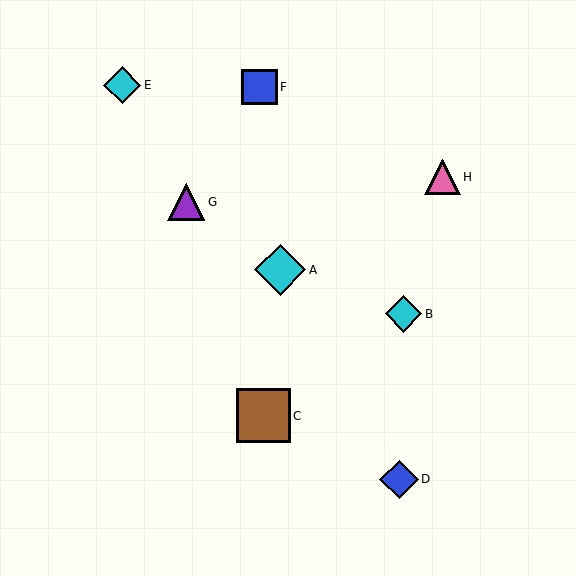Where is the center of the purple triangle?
The center of the purple triangle is at (186, 202).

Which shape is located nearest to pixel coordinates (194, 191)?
The purple triangle (labeled G) at (186, 202) is nearest to that location.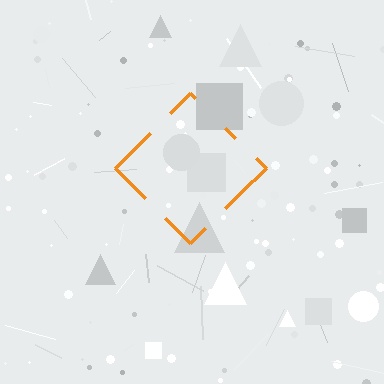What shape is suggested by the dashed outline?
The dashed outline suggests a diamond.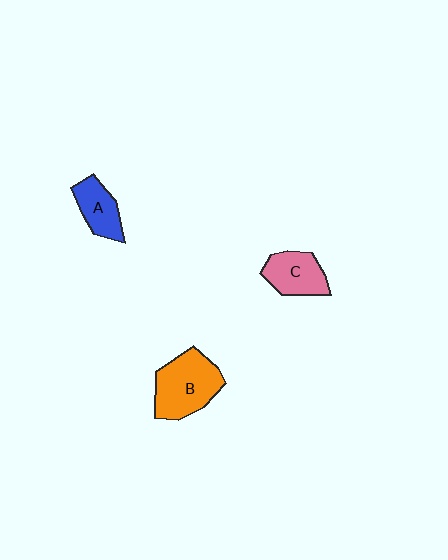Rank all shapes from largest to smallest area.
From largest to smallest: B (orange), C (pink), A (blue).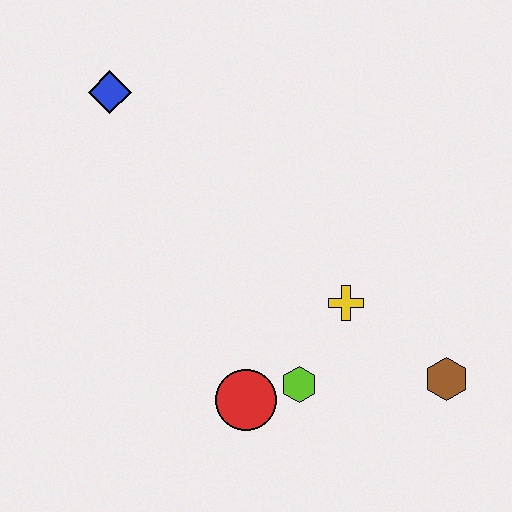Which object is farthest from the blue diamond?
The brown hexagon is farthest from the blue diamond.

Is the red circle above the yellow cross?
No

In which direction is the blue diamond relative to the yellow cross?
The blue diamond is to the left of the yellow cross.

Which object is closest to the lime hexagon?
The red circle is closest to the lime hexagon.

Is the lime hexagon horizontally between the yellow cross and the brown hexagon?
No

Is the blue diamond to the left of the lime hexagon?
Yes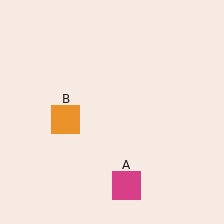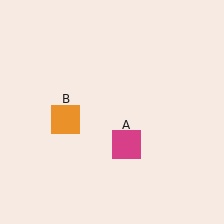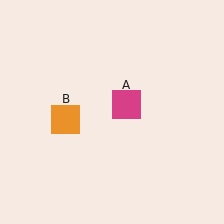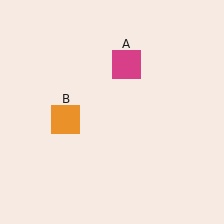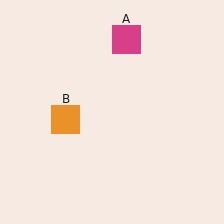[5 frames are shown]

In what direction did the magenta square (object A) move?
The magenta square (object A) moved up.